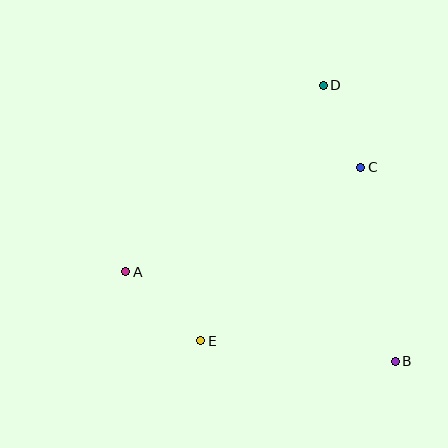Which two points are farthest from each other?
Points B and D are farthest from each other.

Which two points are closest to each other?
Points C and D are closest to each other.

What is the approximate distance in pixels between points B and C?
The distance between B and C is approximately 197 pixels.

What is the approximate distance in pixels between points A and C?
The distance between A and C is approximately 257 pixels.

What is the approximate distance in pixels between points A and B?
The distance between A and B is approximately 284 pixels.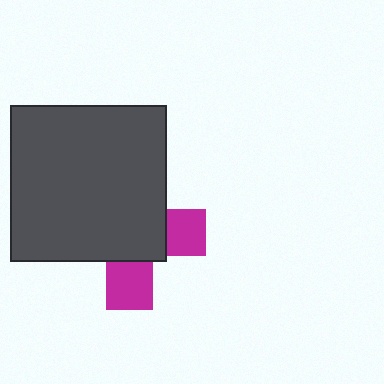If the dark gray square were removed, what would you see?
You would see the complete magenta cross.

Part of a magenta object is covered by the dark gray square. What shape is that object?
It is a cross.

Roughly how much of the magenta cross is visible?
A small part of it is visible (roughly 33%).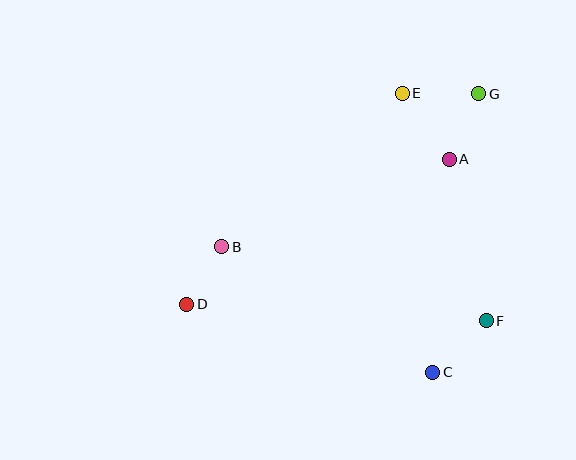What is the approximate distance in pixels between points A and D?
The distance between A and D is approximately 300 pixels.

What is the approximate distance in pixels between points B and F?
The distance between B and F is approximately 275 pixels.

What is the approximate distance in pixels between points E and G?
The distance between E and G is approximately 77 pixels.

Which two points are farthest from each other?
Points D and G are farthest from each other.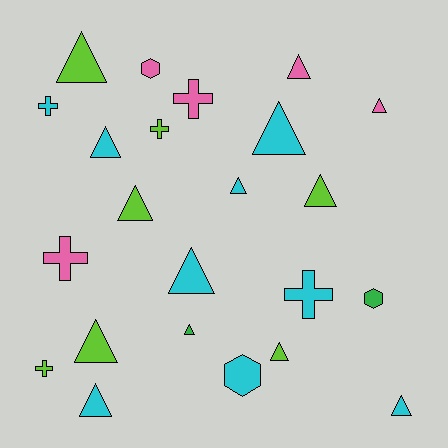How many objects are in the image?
There are 23 objects.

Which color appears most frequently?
Cyan, with 9 objects.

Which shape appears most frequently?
Triangle, with 14 objects.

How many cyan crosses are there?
There are 2 cyan crosses.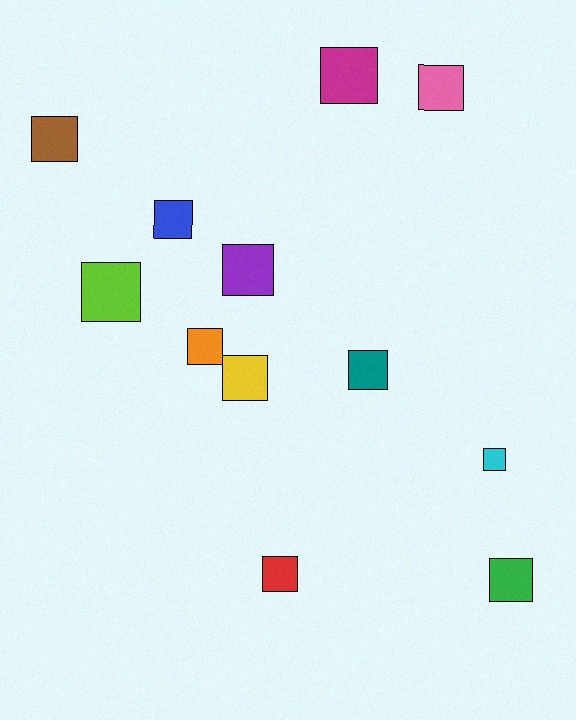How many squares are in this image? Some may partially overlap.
There are 12 squares.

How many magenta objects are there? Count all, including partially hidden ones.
There is 1 magenta object.